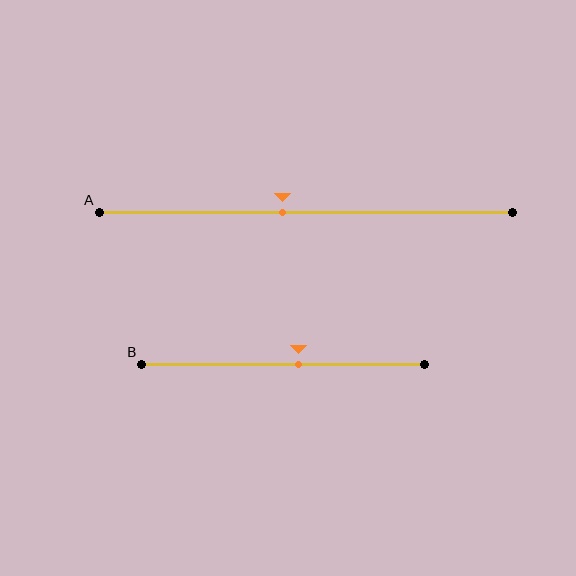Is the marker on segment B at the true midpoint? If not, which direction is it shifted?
No, the marker on segment B is shifted to the right by about 5% of the segment length.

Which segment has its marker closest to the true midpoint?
Segment B has its marker closest to the true midpoint.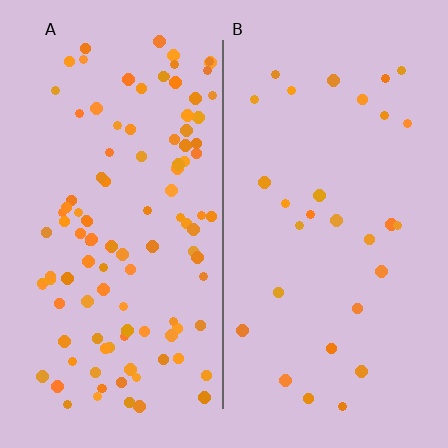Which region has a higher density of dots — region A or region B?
A (the left).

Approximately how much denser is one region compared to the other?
Approximately 3.8× — region A over region B.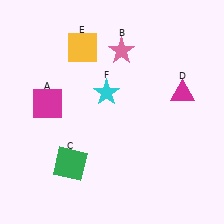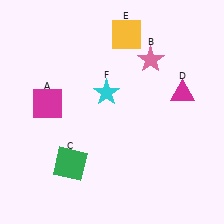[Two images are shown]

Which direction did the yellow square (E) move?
The yellow square (E) moved right.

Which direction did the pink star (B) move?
The pink star (B) moved right.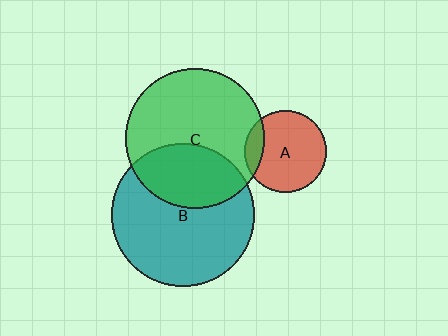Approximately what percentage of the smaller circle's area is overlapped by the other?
Approximately 35%.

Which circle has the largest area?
Circle B (teal).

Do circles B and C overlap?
Yes.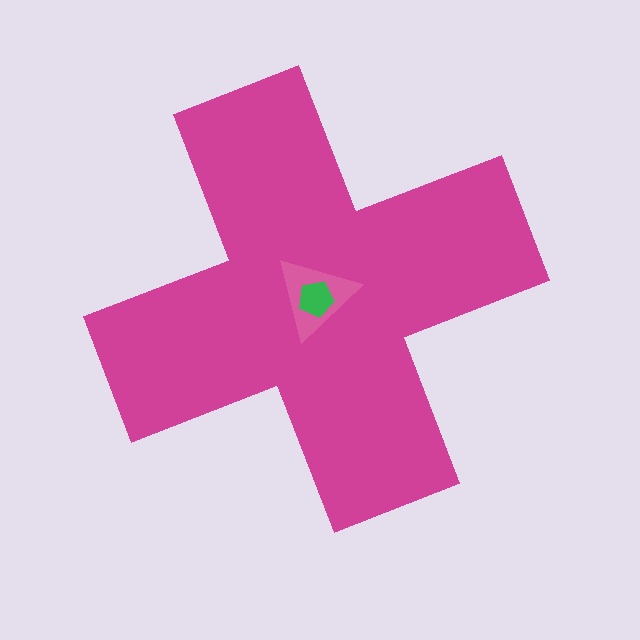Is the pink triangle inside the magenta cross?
Yes.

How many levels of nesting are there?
3.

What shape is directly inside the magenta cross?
The pink triangle.